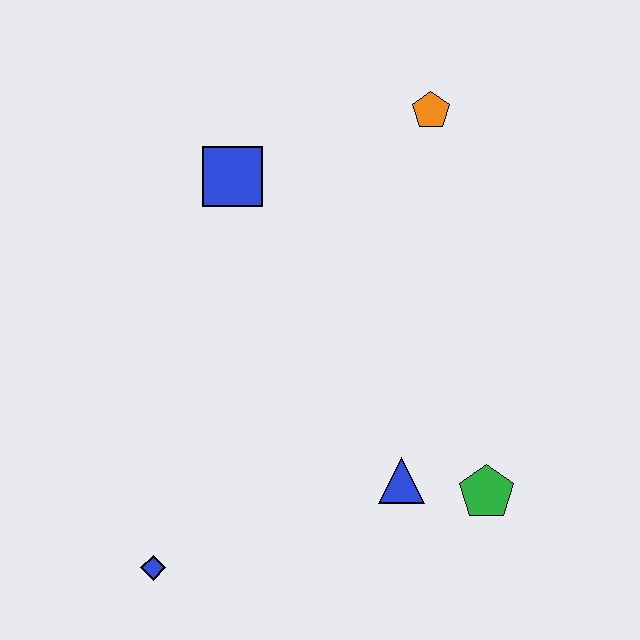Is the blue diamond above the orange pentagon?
No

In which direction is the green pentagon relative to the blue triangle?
The green pentagon is to the right of the blue triangle.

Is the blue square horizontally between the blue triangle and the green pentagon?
No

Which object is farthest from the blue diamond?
The orange pentagon is farthest from the blue diamond.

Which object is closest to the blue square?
The orange pentagon is closest to the blue square.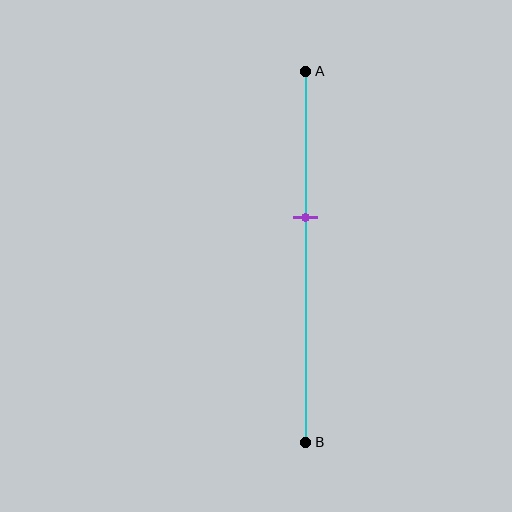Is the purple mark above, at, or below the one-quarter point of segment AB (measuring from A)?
The purple mark is below the one-quarter point of segment AB.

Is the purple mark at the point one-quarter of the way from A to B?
No, the mark is at about 40% from A, not at the 25% one-quarter point.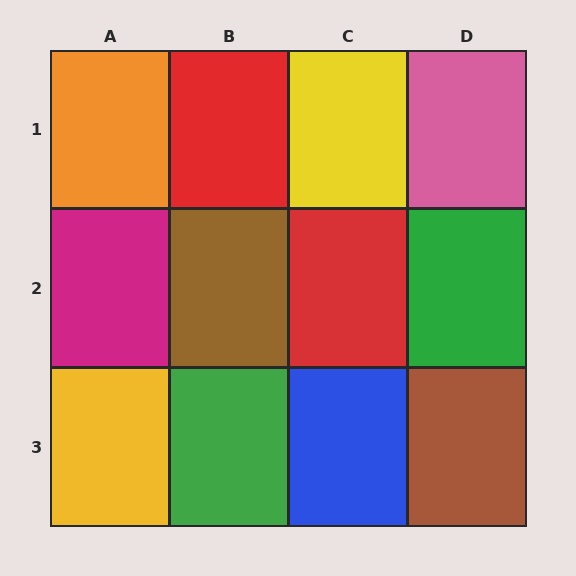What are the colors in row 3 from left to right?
Yellow, green, blue, brown.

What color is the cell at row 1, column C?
Yellow.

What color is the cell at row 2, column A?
Magenta.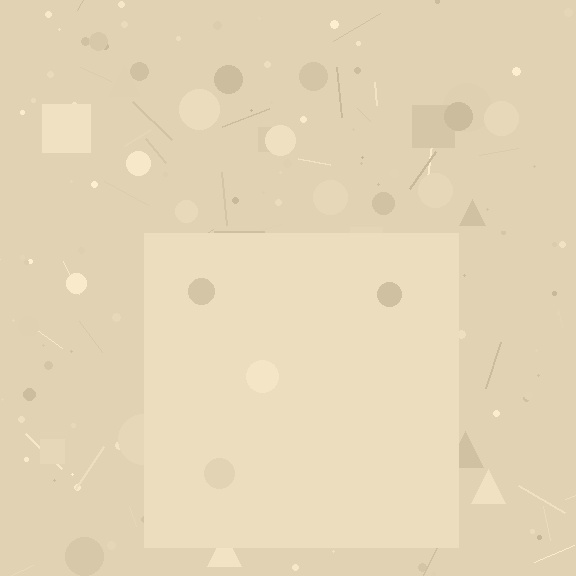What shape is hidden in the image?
A square is hidden in the image.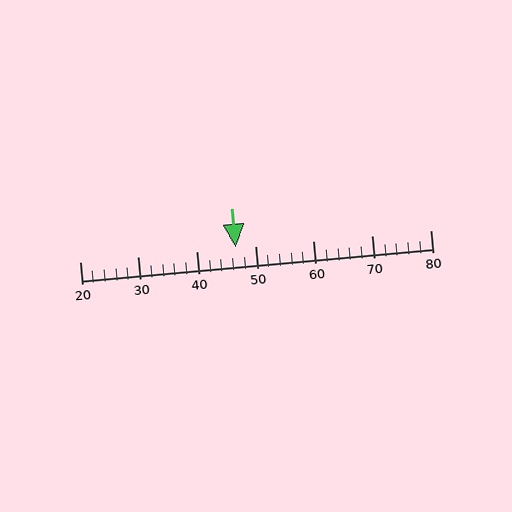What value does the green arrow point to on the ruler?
The green arrow points to approximately 47.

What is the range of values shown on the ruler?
The ruler shows values from 20 to 80.